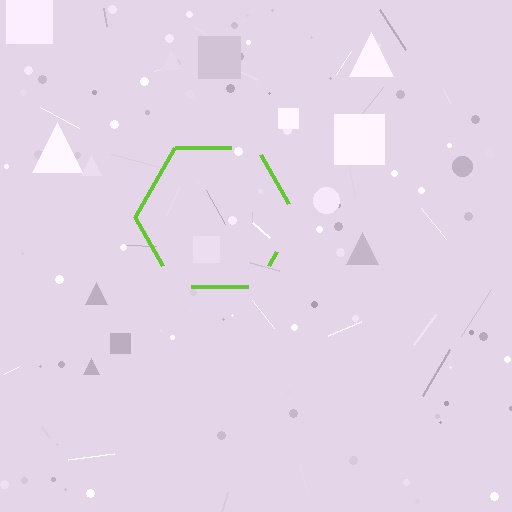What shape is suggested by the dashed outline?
The dashed outline suggests a hexagon.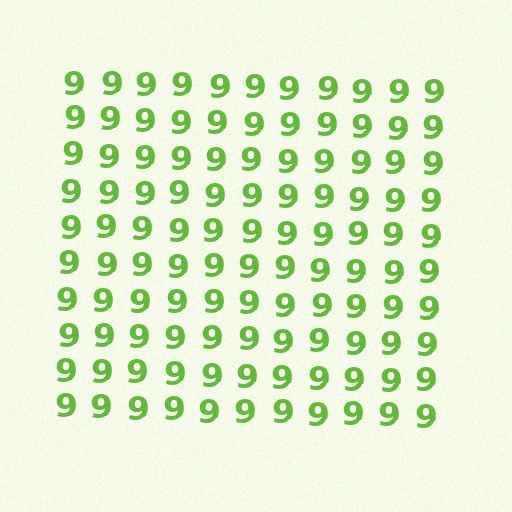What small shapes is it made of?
It is made of small digit 9's.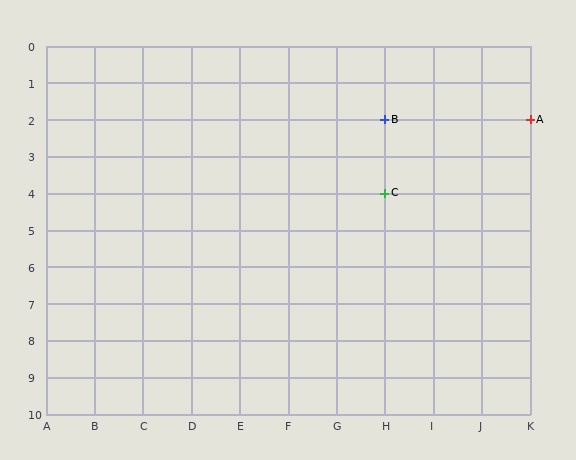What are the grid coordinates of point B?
Point B is at grid coordinates (H, 2).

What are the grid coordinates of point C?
Point C is at grid coordinates (H, 4).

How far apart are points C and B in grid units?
Points C and B are 2 rows apart.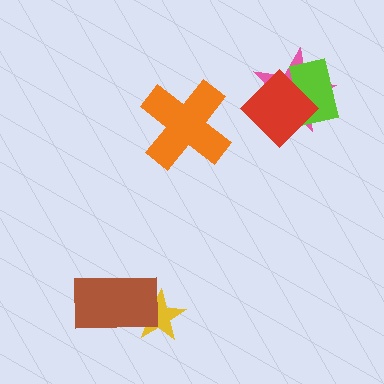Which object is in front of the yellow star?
The brown rectangle is in front of the yellow star.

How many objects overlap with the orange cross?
0 objects overlap with the orange cross.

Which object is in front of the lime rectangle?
The red diamond is in front of the lime rectangle.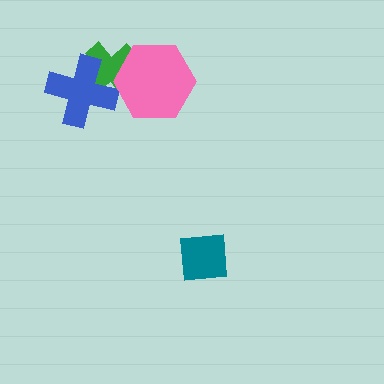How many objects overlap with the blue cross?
1 object overlaps with the blue cross.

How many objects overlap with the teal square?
0 objects overlap with the teal square.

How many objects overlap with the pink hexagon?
1 object overlaps with the pink hexagon.